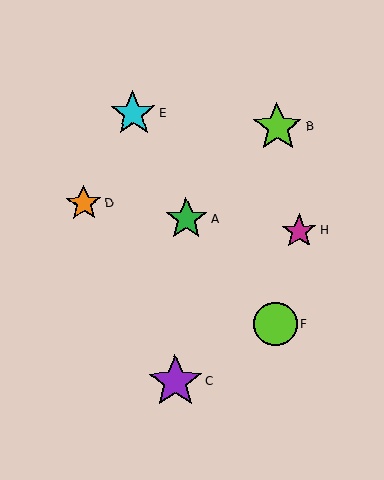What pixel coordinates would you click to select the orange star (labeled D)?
Click at (84, 204) to select the orange star D.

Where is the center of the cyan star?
The center of the cyan star is at (133, 113).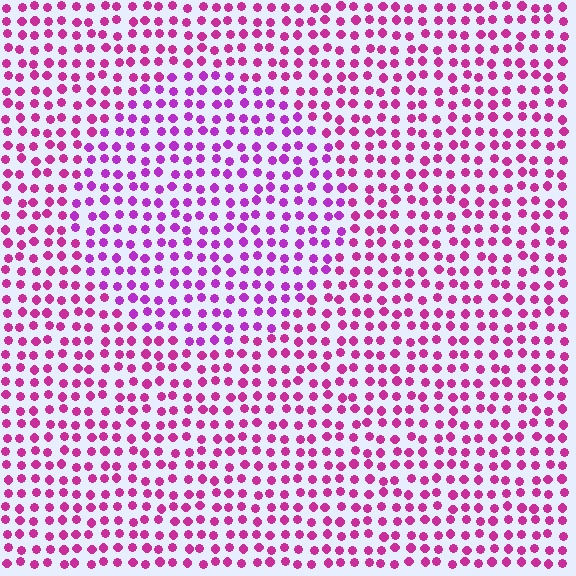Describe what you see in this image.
The image is filled with small magenta elements in a uniform arrangement. A circle-shaped region is visible where the elements are tinted to a slightly different hue, forming a subtle color boundary.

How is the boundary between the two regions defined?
The boundary is defined purely by a slight shift in hue (about 25 degrees). Spacing, size, and orientation are identical on both sides.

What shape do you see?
I see a circle.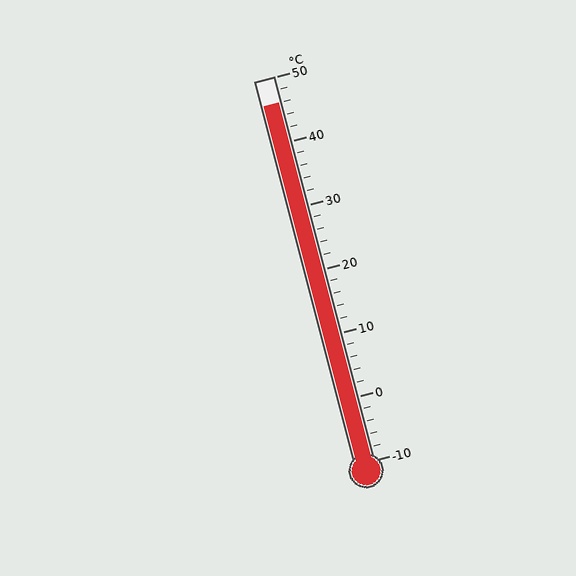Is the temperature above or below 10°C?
The temperature is above 10°C.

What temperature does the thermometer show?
The thermometer shows approximately 46°C.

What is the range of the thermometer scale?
The thermometer scale ranges from -10°C to 50°C.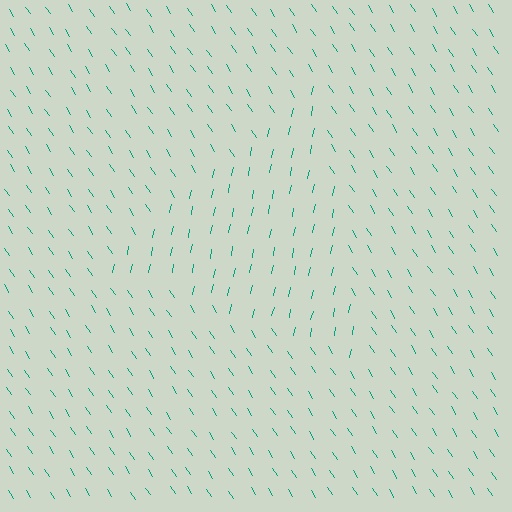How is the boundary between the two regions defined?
The boundary is defined purely by a change in line orientation (approximately 45 degrees difference). All lines are the same color and thickness.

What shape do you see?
I see a triangle.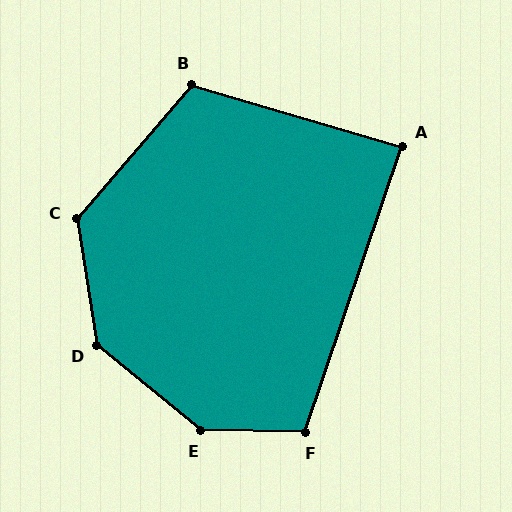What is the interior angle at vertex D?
Approximately 138 degrees (obtuse).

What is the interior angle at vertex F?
Approximately 108 degrees (obtuse).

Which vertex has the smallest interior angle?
A, at approximately 87 degrees.